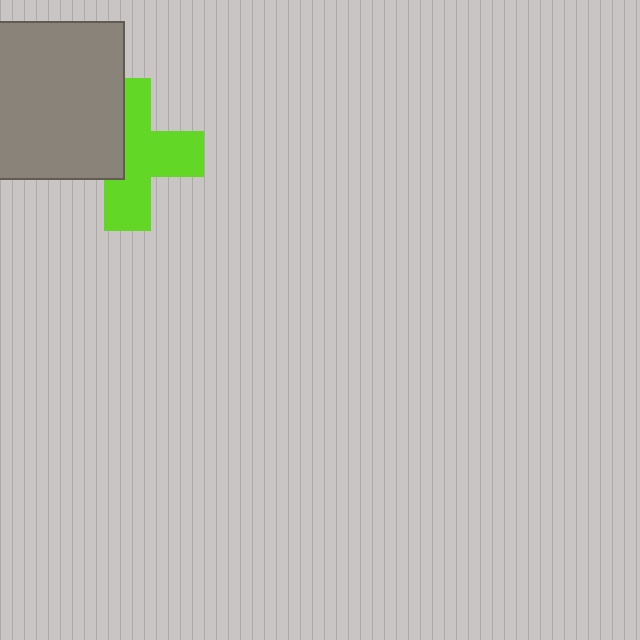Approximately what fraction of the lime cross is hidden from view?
Roughly 38% of the lime cross is hidden behind the gray square.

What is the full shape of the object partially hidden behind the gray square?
The partially hidden object is a lime cross.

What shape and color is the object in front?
The object in front is a gray square.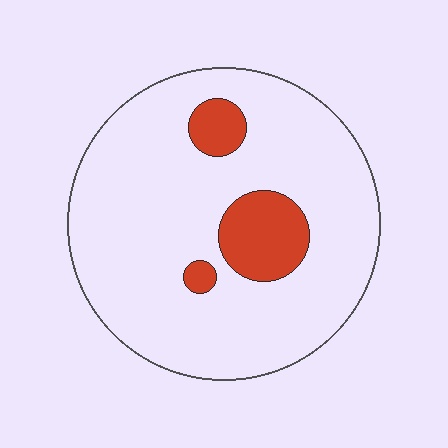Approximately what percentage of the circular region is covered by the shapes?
Approximately 15%.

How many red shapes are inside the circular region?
3.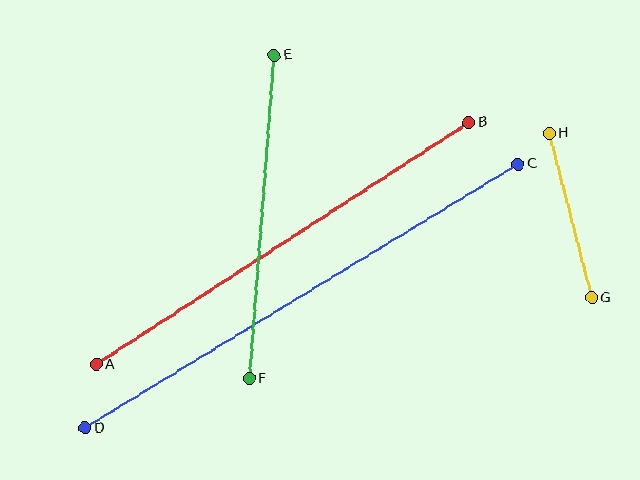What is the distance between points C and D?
The distance is approximately 507 pixels.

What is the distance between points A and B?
The distance is approximately 445 pixels.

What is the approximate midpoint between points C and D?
The midpoint is at approximately (302, 296) pixels.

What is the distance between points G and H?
The distance is approximately 170 pixels.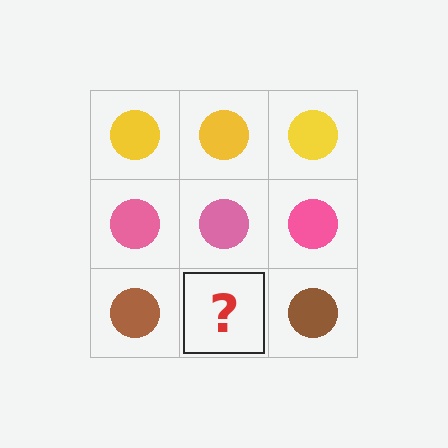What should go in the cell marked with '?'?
The missing cell should contain a brown circle.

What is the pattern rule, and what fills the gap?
The rule is that each row has a consistent color. The gap should be filled with a brown circle.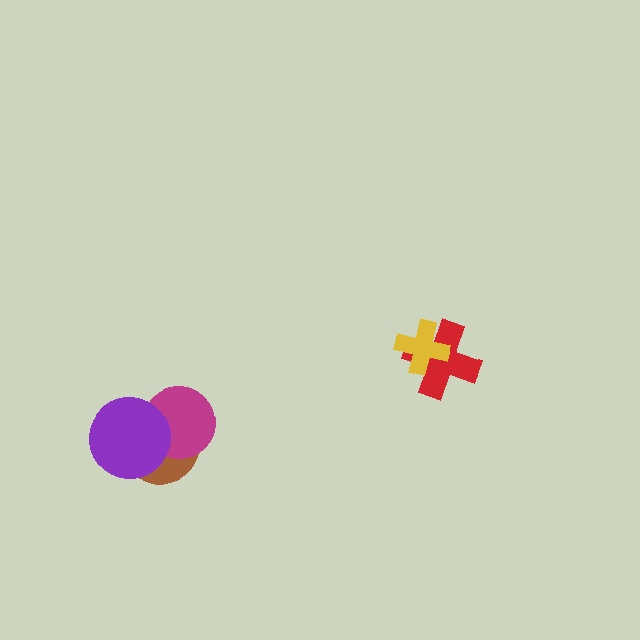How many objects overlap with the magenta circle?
2 objects overlap with the magenta circle.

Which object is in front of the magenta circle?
The purple circle is in front of the magenta circle.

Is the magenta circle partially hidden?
Yes, it is partially covered by another shape.